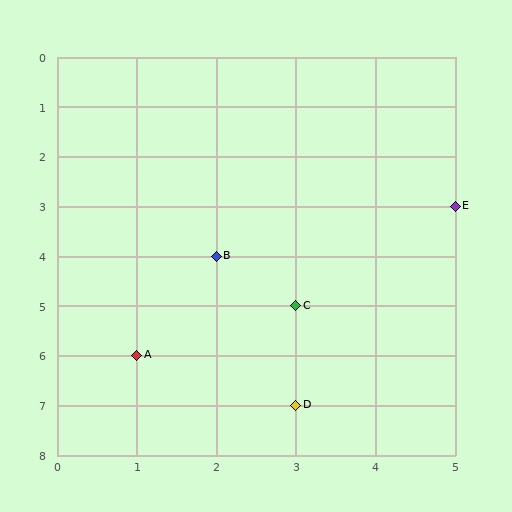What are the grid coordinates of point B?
Point B is at grid coordinates (2, 4).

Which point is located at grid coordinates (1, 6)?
Point A is at (1, 6).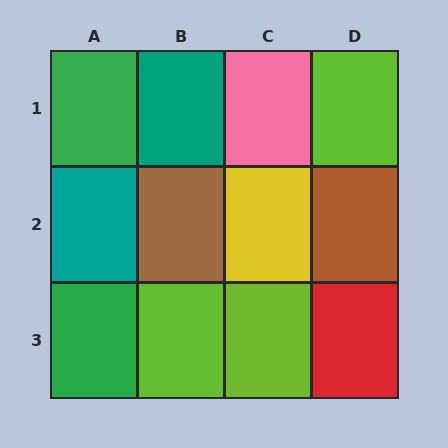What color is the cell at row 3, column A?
Green.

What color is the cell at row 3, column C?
Lime.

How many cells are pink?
1 cell is pink.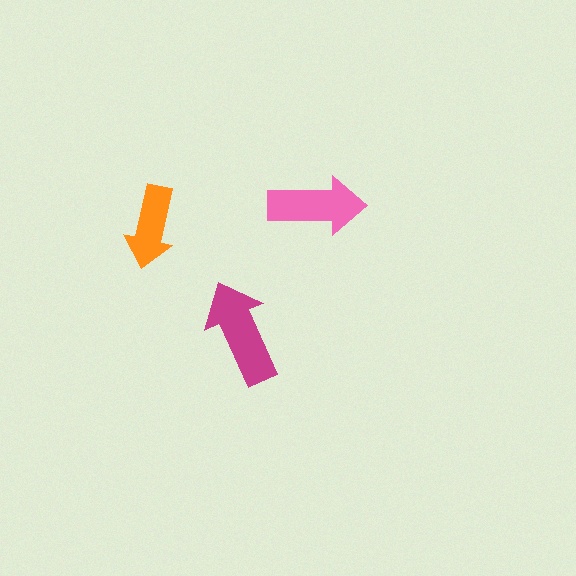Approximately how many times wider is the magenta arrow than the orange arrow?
About 1.5 times wider.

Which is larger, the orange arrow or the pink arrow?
The pink one.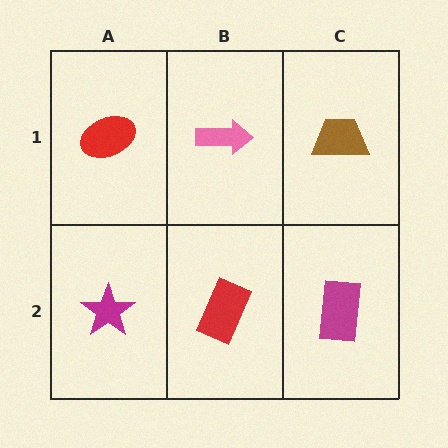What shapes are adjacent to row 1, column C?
A magenta rectangle (row 2, column C), a pink arrow (row 1, column B).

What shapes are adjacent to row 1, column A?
A magenta star (row 2, column A), a pink arrow (row 1, column B).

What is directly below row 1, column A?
A magenta star.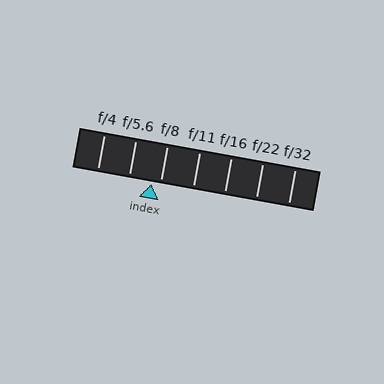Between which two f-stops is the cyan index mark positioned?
The index mark is between f/5.6 and f/8.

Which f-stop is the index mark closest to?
The index mark is closest to f/8.